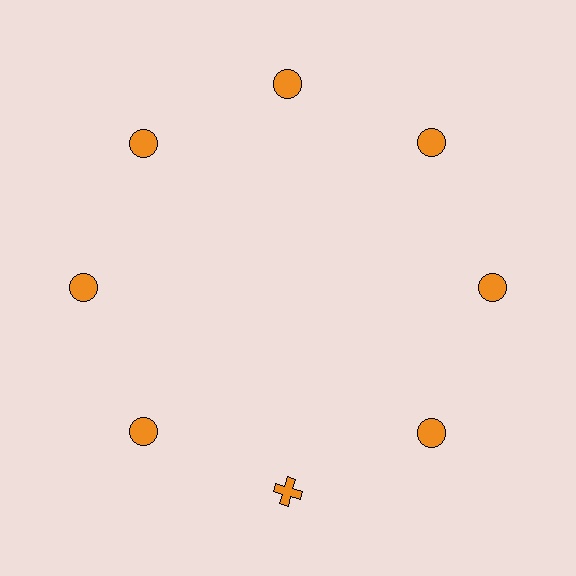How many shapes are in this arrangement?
There are 8 shapes arranged in a ring pattern.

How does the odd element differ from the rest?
It has a different shape: cross instead of circle.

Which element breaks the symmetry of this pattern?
The orange cross at roughly the 6 o'clock position breaks the symmetry. All other shapes are orange circles.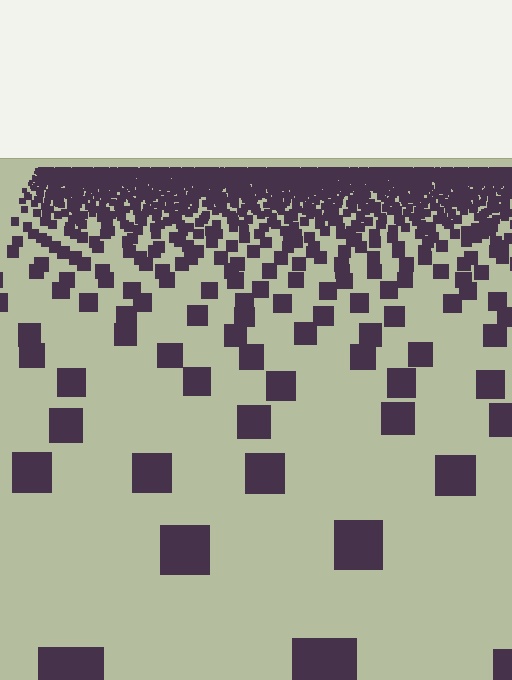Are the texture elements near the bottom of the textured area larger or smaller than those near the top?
Larger. Near the bottom, elements are closer to the viewer and appear at a bigger on-screen size.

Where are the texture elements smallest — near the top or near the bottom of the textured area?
Near the top.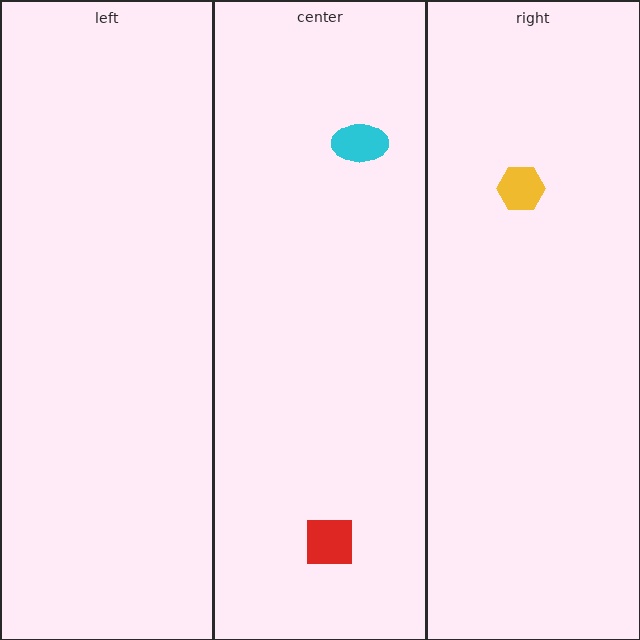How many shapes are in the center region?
2.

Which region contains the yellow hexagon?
The right region.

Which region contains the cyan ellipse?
The center region.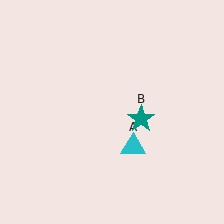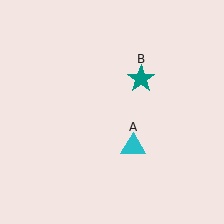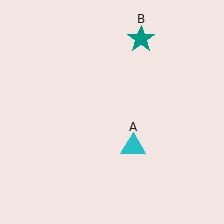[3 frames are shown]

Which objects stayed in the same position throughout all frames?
Cyan triangle (object A) remained stationary.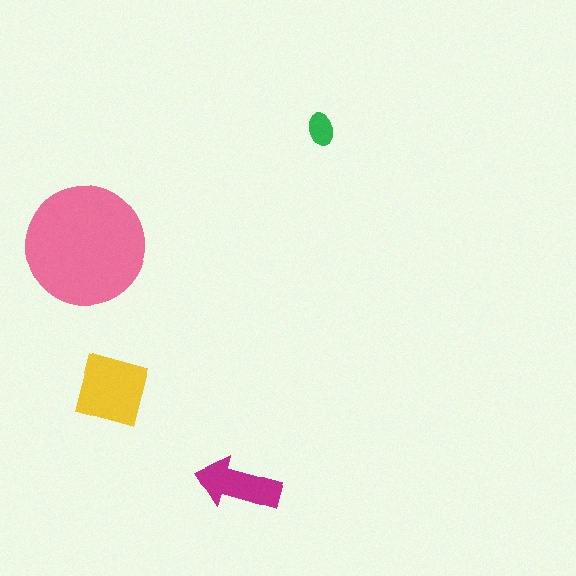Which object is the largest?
The pink circle.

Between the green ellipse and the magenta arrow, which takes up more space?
The magenta arrow.